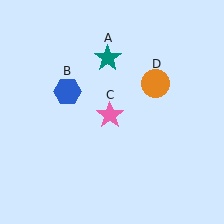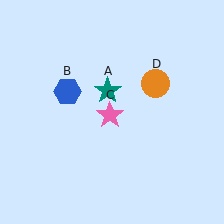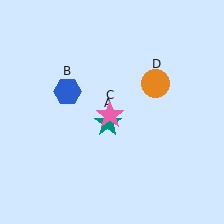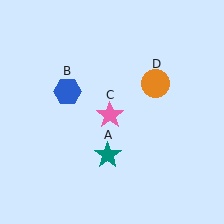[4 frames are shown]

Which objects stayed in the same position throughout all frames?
Blue hexagon (object B) and pink star (object C) and orange circle (object D) remained stationary.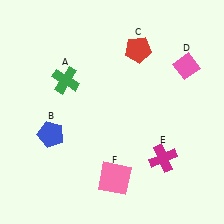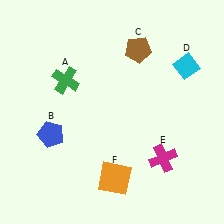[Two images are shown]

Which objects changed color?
C changed from red to brown. D changed from pink to cyan. F changed from pink to orange.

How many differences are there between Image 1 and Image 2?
There are 3 differences between the two images.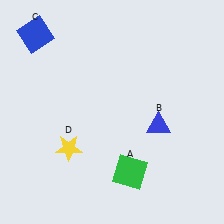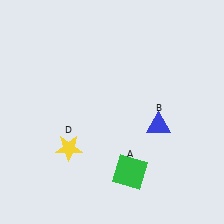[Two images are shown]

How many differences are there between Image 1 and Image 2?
There is 1 difference between the two images.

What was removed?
The blue square (C) was removed in Image 2.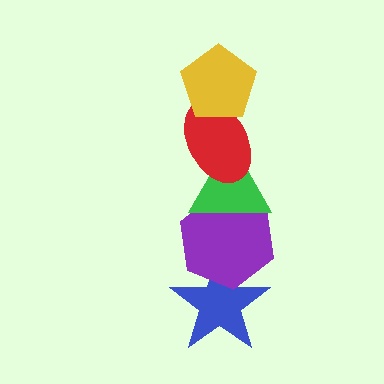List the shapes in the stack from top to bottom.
From top to bottom: the yellow pentagon, the red ellipse, the green triangle, the purple hexagon, the blue star.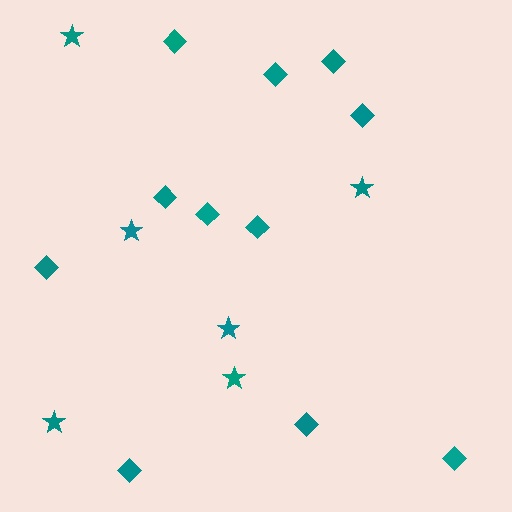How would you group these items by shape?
There are 2 groups: one group of diamonds (11) and one group of stars (6).